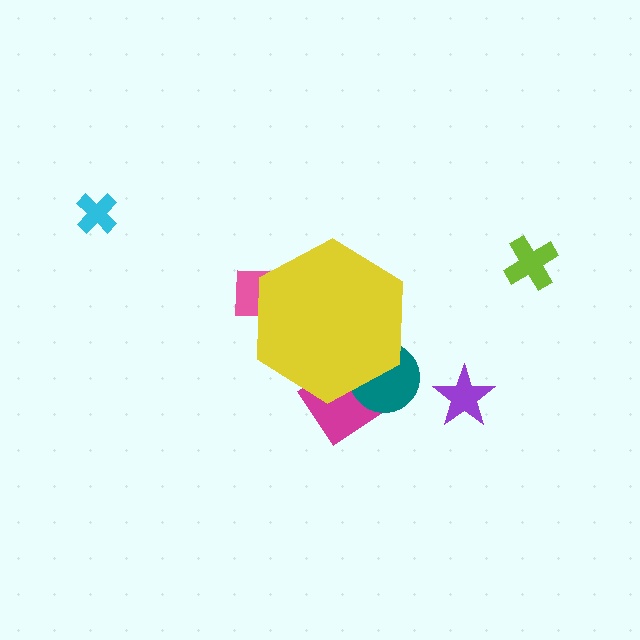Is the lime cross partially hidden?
No, the lime cross is fully visible.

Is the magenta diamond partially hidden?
Yes, the magenta diamond is partially hidden behind the yellow hexagon.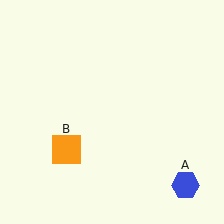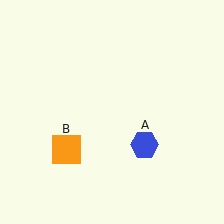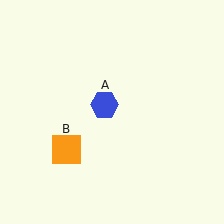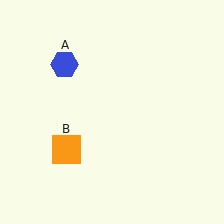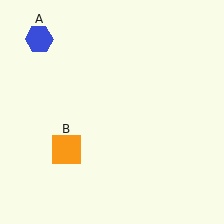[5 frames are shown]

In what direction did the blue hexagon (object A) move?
The blue hexagon (object A) moved up and to the left.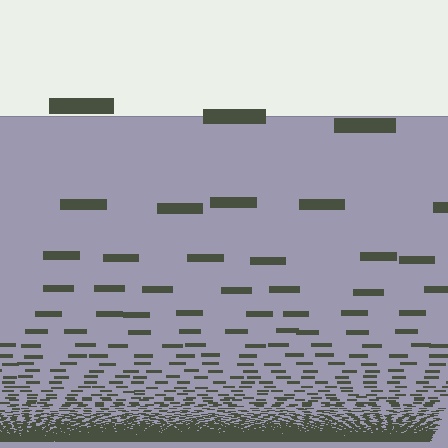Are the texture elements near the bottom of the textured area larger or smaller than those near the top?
Smaller. The gradient is inverted — elements near the bottom are smaller and denser.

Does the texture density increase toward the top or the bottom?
Density increases toward the bottom.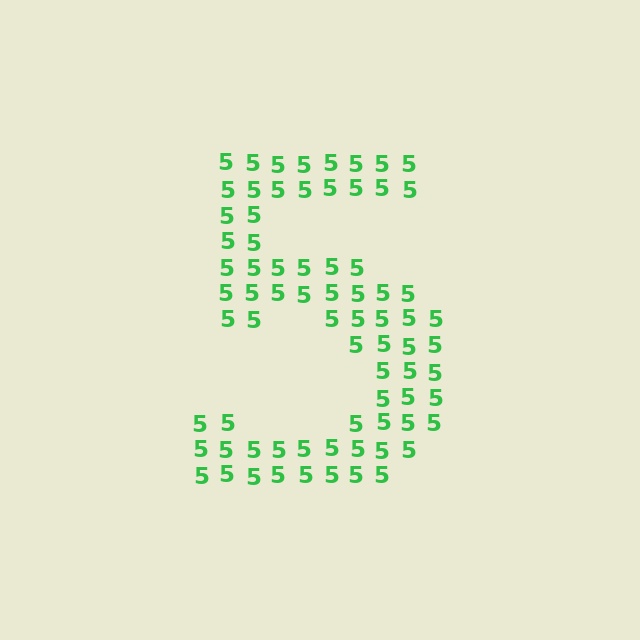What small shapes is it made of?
It is made of small digit 5's.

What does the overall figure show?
The overall figure shows the digit 5.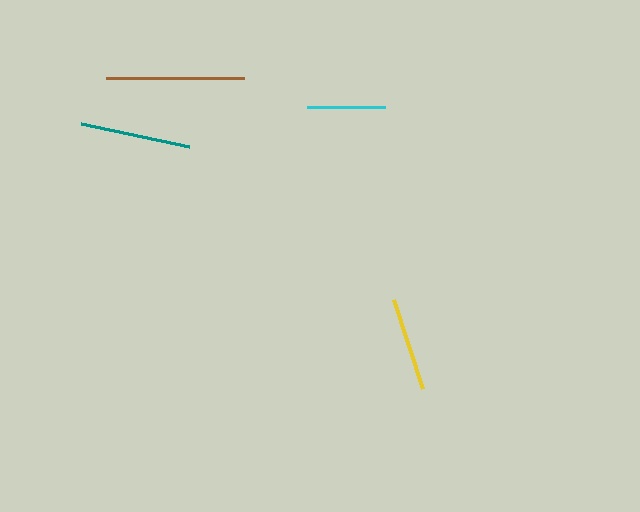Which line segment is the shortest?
The cyan line is the shortest at approximately 78 pixels.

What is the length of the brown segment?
The brown segment is approximately 138 pixels long.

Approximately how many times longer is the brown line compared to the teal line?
The brown line is approximately 1.2 times the length of the teal line.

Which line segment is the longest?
The brown line is the longest at approximately 138 pixels.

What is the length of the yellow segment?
The yellow segment is approximately 93 pixels long.